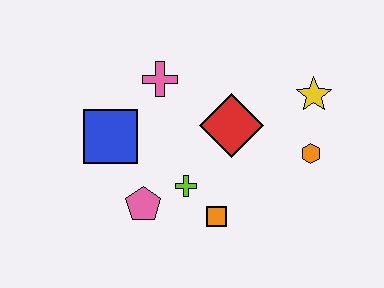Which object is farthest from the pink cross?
The orange hexagon is farthest from the pink cross.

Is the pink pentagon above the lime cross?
No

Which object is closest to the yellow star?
The orange hexagon is closest to the yellow star.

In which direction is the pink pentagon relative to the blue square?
The pink pentagon is below the blue square.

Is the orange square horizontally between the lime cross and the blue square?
No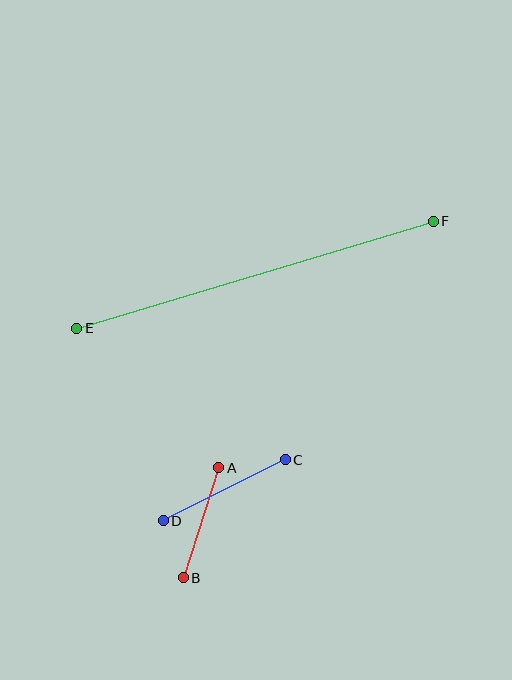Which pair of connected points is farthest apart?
Points E and F are farthest apart.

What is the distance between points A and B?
The distance is approximately 116 pixels.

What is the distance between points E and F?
The distance is approximately 372 pixels.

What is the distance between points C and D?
The distance is approximately 136 pixels.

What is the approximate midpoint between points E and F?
The midpoint is at approximately (255, 275) pixels.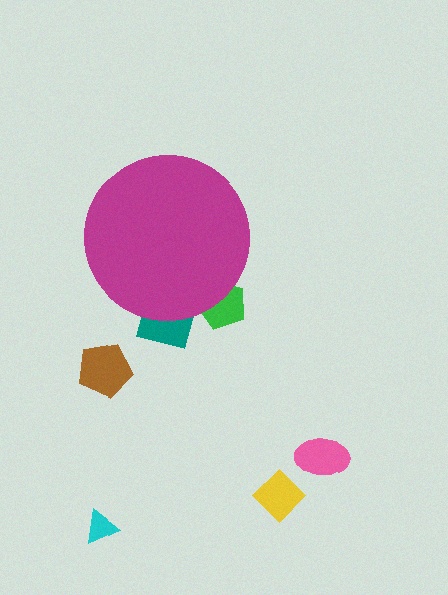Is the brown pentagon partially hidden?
No, the brown pentagon is fully visible.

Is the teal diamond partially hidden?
Yes, the teal diamond is partially hidden behind the magenta circle.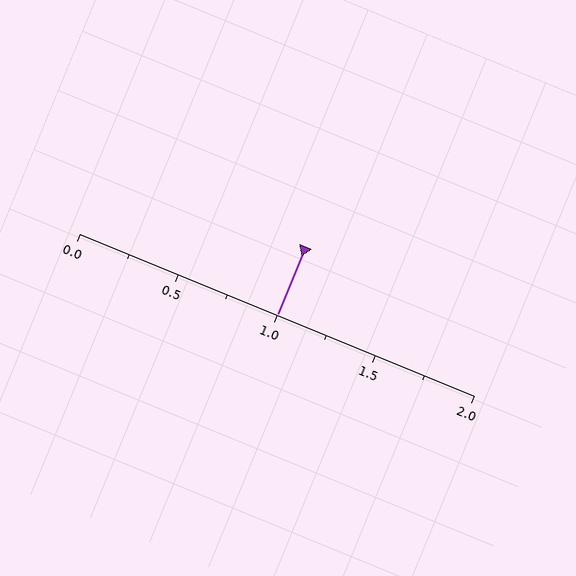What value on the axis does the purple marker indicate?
The marker indicates approximately 1.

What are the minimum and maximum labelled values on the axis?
The axis runs from 0.0 to 2.0.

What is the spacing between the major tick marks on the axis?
The major ticks are spaced 0.5 apart.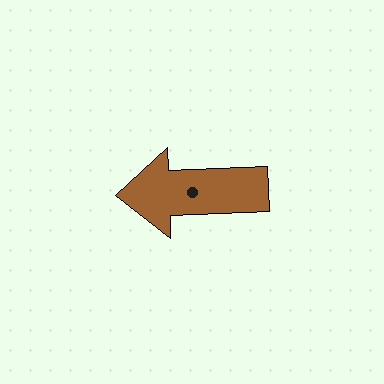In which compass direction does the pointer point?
West.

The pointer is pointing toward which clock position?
Roughly 9 o'clock.